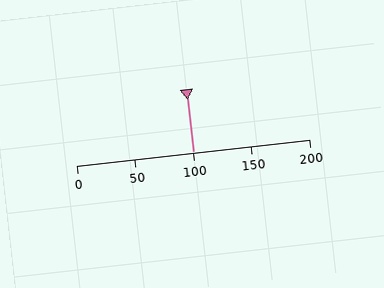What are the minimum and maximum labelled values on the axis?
The axis runs from 0 to 200.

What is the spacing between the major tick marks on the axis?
The major ticks are spaced 50 apart.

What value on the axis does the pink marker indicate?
The marker indicates approximately 100.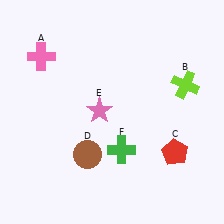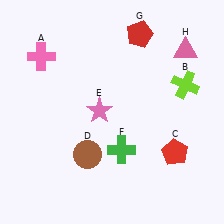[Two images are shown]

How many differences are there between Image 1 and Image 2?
There are 2 differences between the two images.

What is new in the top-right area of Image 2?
A red pentagon (G) was added in the top-right area of Image 2.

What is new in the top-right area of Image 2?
A pink triangle (H) was added in the top-right area of Image 2.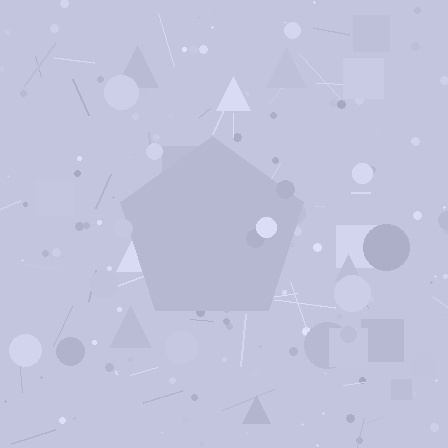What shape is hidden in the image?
A pentagon is hidden in the image.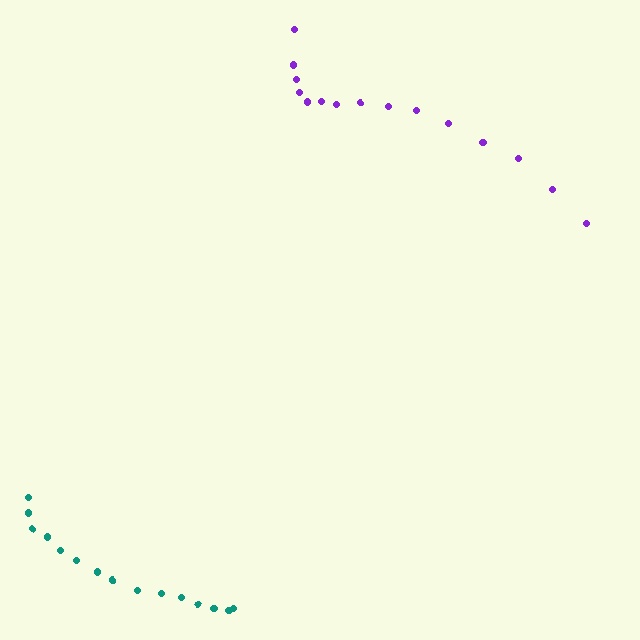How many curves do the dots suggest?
There are 2 distinct paths.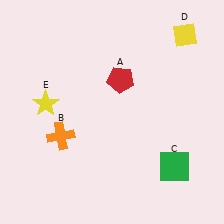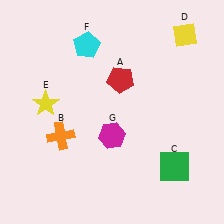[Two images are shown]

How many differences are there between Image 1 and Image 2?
There are 2 differences between the two images.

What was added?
A cyan pentagon (F), a magenta hexagon (G) were added in Image 2.